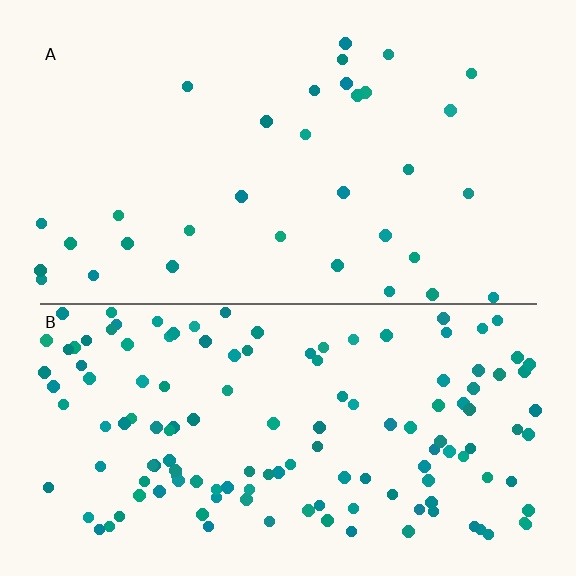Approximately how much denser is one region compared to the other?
Approximately 4.2× — region B over region A.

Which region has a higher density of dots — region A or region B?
B (the bottom).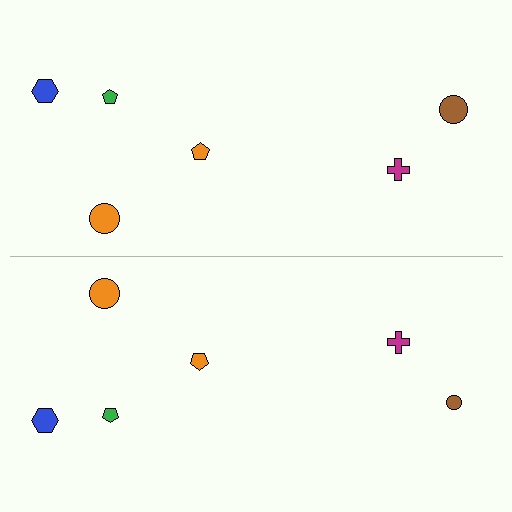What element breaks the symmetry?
The brown circle on the bottom side has a different size than its mirror counterpart.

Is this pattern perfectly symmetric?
No, the pattern is not perfectly symmetric. The brown circle on the bottom side has a different size than its mirror counterpart.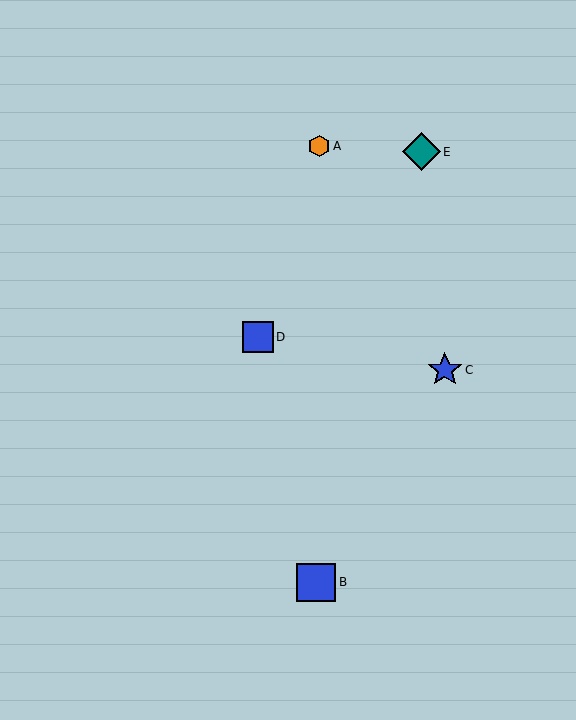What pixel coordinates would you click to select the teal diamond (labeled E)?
Click at (421, 152) to select the teal diamond E.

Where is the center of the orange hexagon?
The center of the orange hexagon is at (319, 146).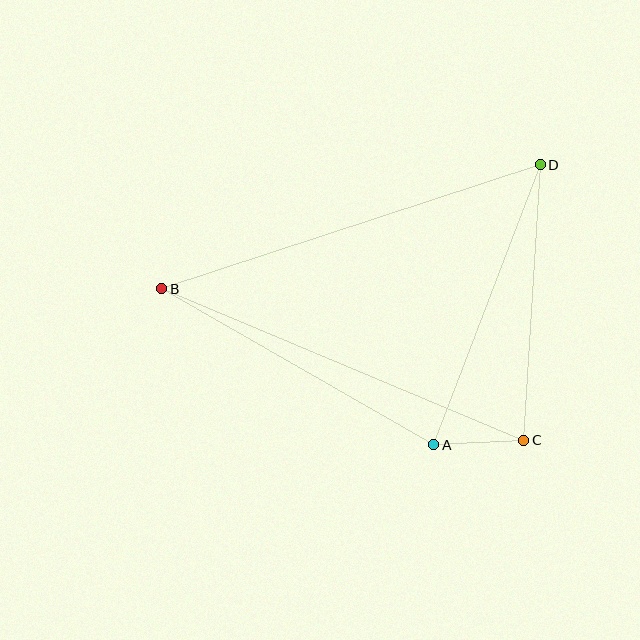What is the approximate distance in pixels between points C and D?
The distance between C and D is approximately 276 pixels.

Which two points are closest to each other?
Points A and C are closest to each other.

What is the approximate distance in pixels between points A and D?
The distance between A and D is approximately 300 pixels.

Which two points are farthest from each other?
Points B and D are farthest from each other.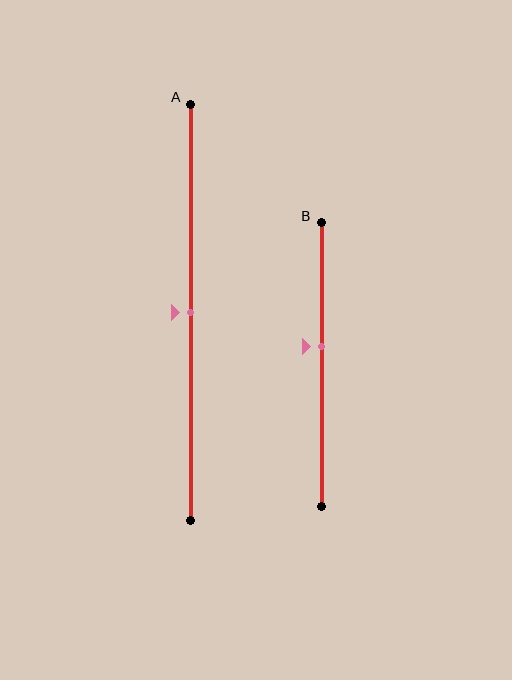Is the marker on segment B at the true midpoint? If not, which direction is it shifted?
No, the marker on segment B is shifted upward by about 6% of the segment length.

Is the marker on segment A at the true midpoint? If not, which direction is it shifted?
Yes, the marker on segment A is at the true midpoint.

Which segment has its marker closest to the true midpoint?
Segment A has its marker closest to the true midpoint.